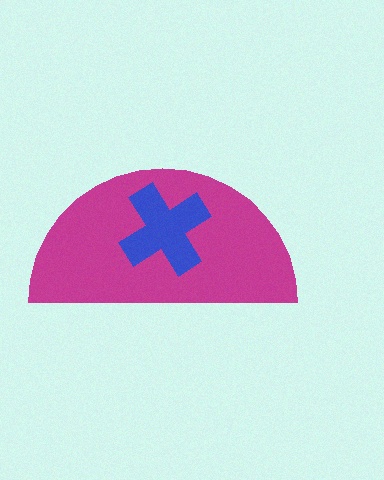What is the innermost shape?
The blue cross.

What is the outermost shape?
The magenta semicircle.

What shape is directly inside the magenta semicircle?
The blue cross.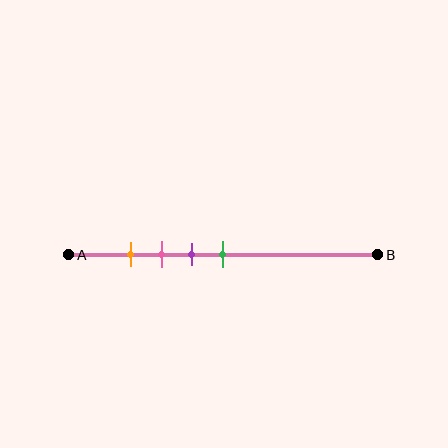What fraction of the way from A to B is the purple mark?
The purple mark is approximately 40% (0.4) of the way from A to B.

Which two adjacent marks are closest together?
The orange and pink marks are the closest adjacent pair.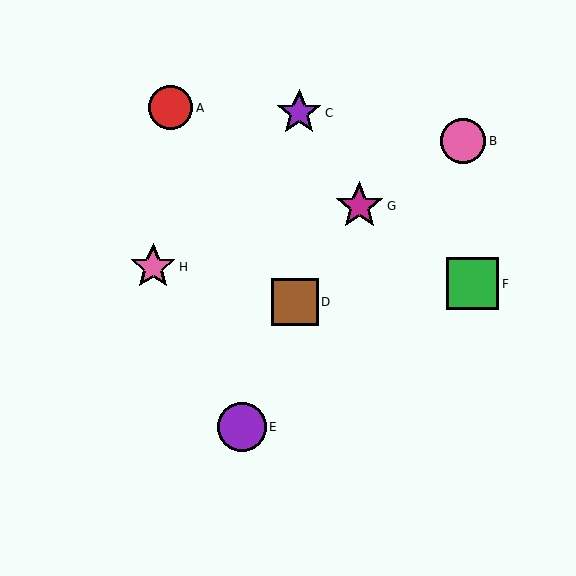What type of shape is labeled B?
Shape B is a pink circle.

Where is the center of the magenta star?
The center of the magenta star is at (359, 206).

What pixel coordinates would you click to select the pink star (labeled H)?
Click at (153, 267) to select the pink star H.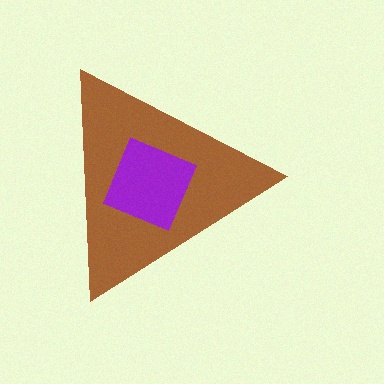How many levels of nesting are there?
2.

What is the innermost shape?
The purple square.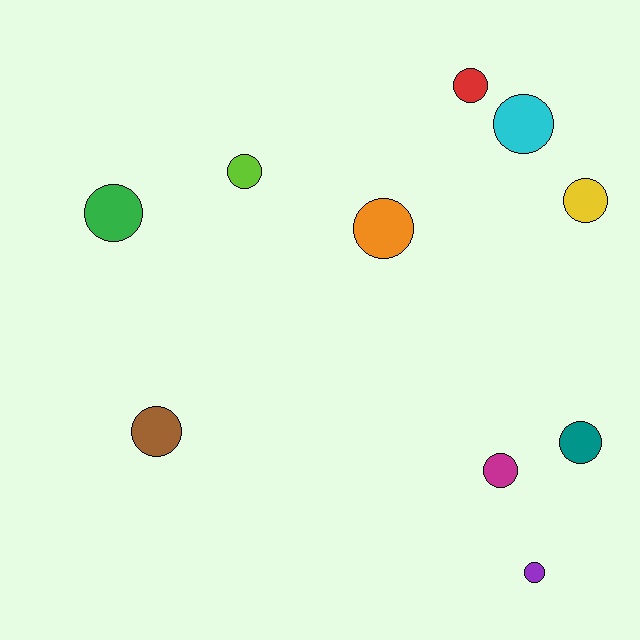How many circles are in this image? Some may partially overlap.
There are 10 circles.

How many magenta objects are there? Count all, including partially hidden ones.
There is 1 magenta object.